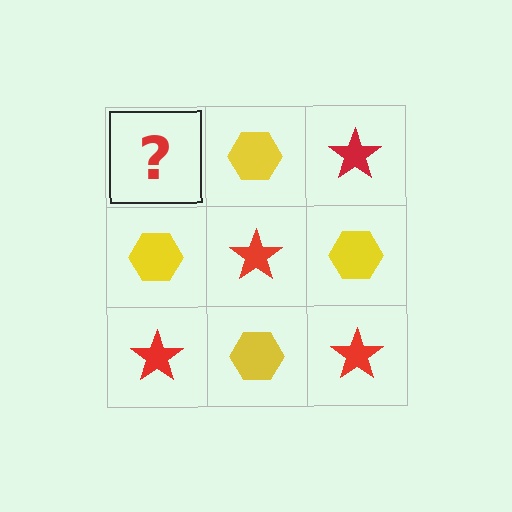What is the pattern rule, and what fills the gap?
The rule is that it alternates red star and yellow hexagon in a checkerboard pattern. The gap should be filled with a red star.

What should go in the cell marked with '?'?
The missing cell should contain a red star.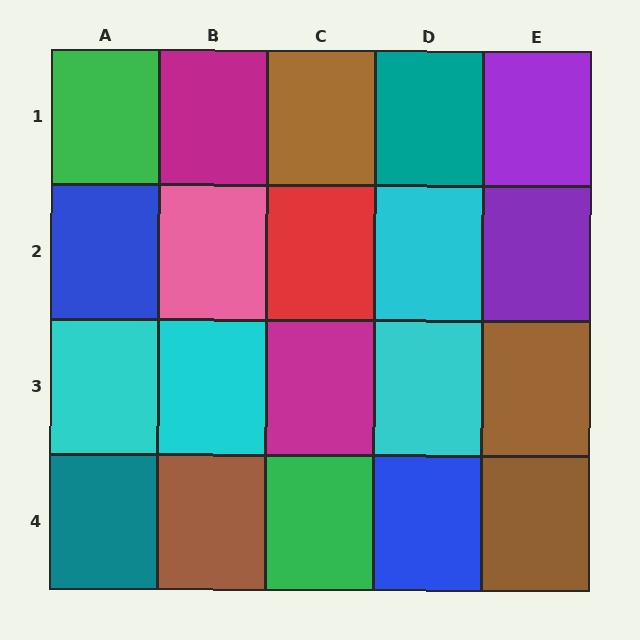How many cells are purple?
2 cells are purple.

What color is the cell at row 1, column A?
Green.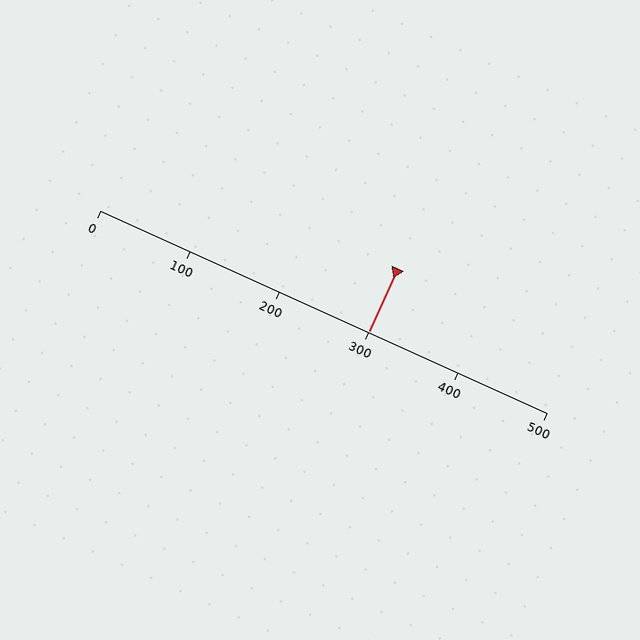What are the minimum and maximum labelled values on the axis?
The axis runs from 0 to 500.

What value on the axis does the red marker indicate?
The marker indicates approximately 300.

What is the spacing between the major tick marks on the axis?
The major ticks are spaced 100 apart.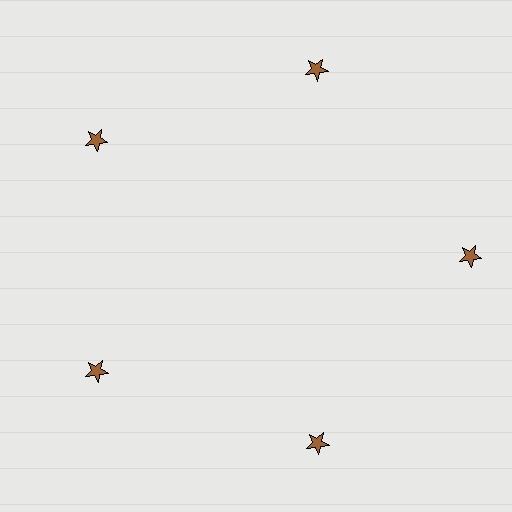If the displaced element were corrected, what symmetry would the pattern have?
It would have 5-fold rotational symmetry — the pattern would map onto itself every 72 degrees.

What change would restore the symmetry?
The symmetry would be restored by moving it inward, back onto the ring so that all 5 stars sit at equal angles and equal distance from the center.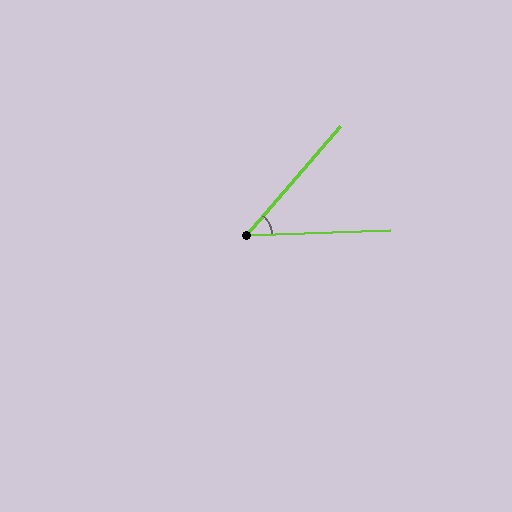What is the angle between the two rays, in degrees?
Approximately 47 degrees.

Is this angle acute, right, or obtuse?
It is acute.